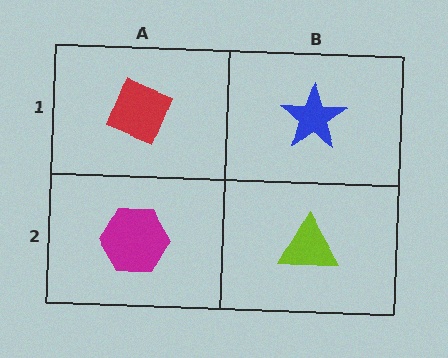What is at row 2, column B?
A lime triangle.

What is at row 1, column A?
A red diamond.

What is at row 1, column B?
A blue star.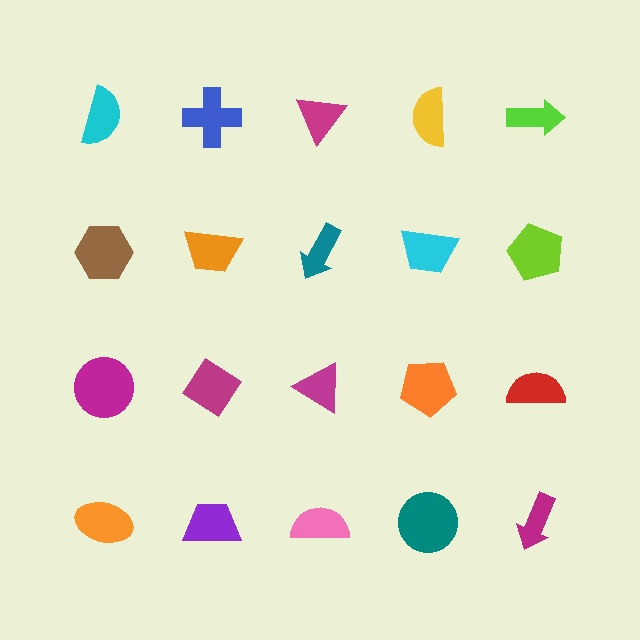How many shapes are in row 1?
5 shapes.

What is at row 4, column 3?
A pink semicircle.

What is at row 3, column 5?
A red semicircle.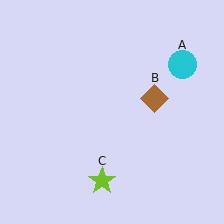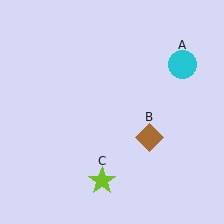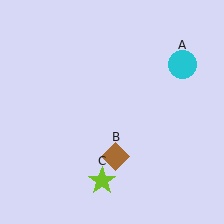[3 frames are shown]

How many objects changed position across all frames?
1 object changed position: brown diamond (object B).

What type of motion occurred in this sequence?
The brown diamond (object B) rotated clockwise around the center of the scene.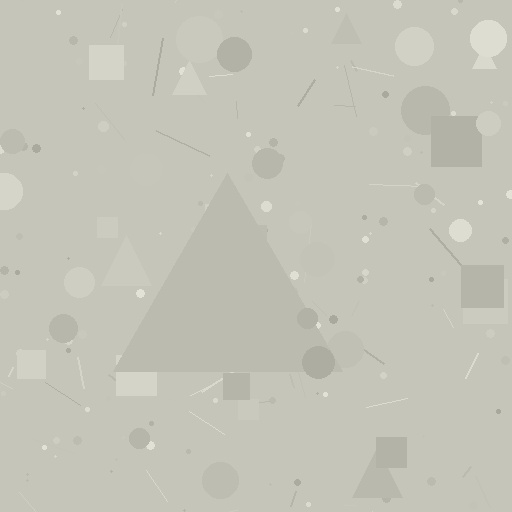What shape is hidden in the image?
A triangle is hidden in the image.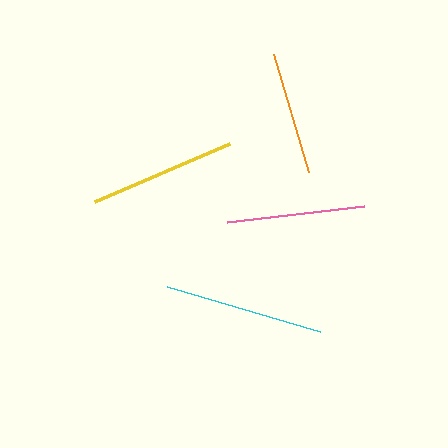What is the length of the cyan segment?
The cyan segment is approximately 160 pixels long.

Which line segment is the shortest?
The orange line is the shortest at approximately 123 pixels.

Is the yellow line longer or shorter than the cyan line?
The cyan line is longer than the yellow line.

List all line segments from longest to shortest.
From longest to shortest: cyan, yellow, pink, orange.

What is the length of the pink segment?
The pink segment is approximately 138 pixels long.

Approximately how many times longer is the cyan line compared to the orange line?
The cyan line is approximately 1.3 times the length of the orange line.